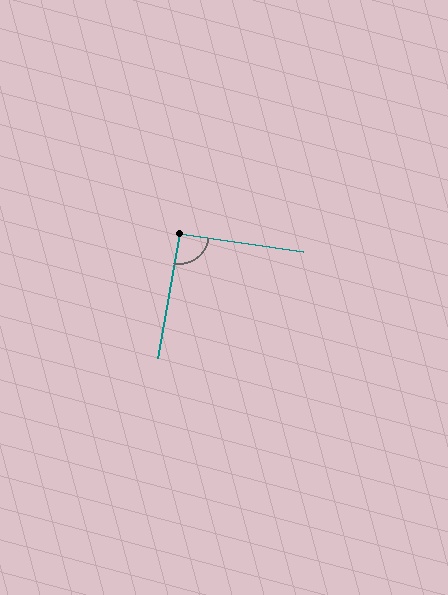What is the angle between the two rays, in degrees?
Approximately 92 degrees.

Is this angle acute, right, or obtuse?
It is approximately a right angle.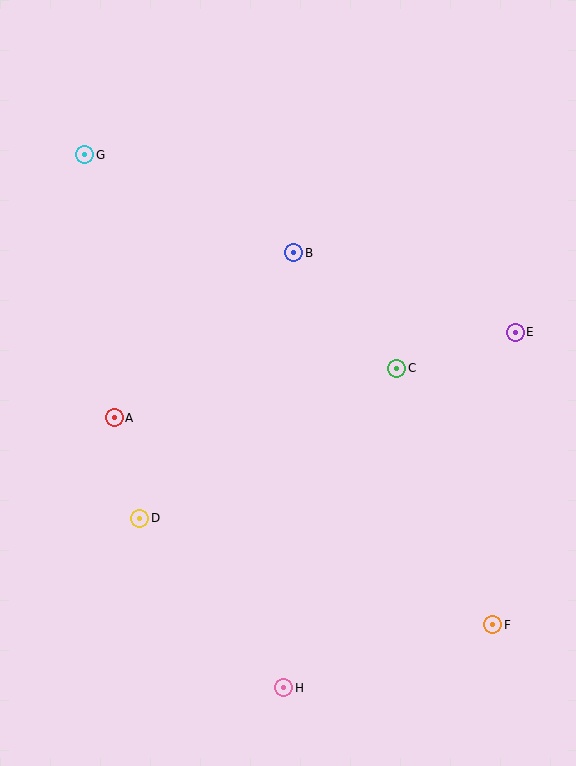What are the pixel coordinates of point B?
Point B is at (294, 253).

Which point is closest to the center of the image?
Point C at (397, 368) is closest to the center.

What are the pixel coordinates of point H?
Point H is at (284, 688).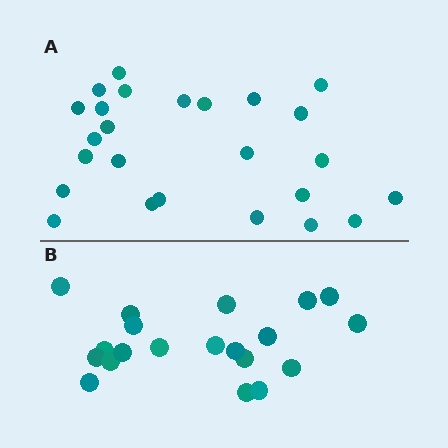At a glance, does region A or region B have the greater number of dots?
Region A (the top region) has more dots.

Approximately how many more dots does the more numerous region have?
Region A has about 5 more dots than region B.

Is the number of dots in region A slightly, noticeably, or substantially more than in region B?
Region A has noticeably more, but not dramatically so. The ratio is roughly 1.2 to 1.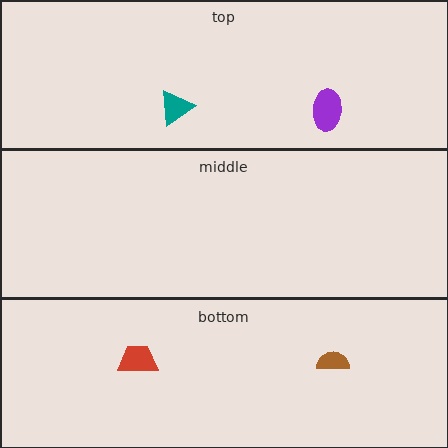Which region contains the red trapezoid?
The bottom region.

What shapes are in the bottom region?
The brown semicircle, the red trapezoid.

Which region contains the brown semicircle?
The bottom region.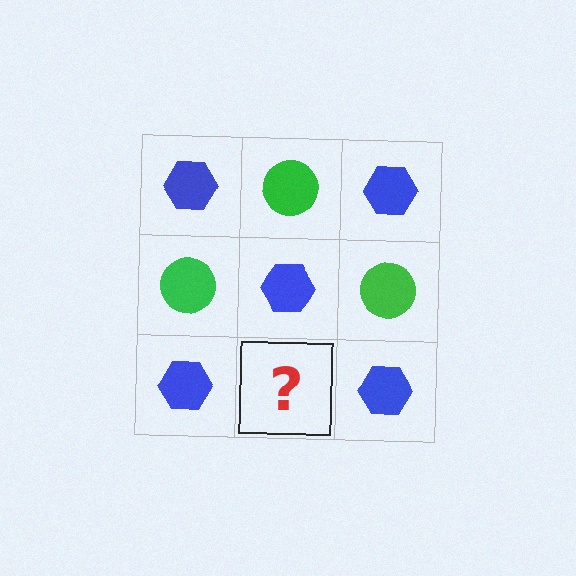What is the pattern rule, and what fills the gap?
The rule is that it alternates blue hexagon and green circle in a checkerboard pattern. The gap should be filled with a green circle.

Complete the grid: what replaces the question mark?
The question mark should be replaced with a green circle.